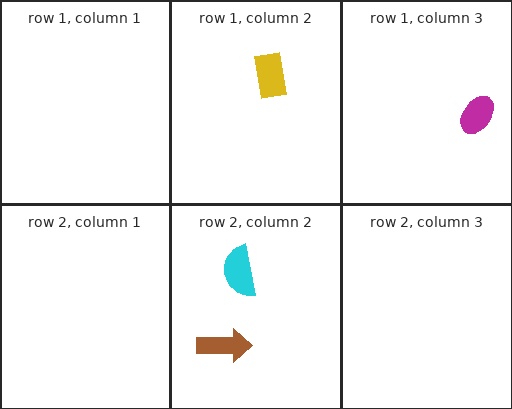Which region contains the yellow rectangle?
The row 1, column 2 region.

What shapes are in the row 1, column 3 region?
The magenta ellipse.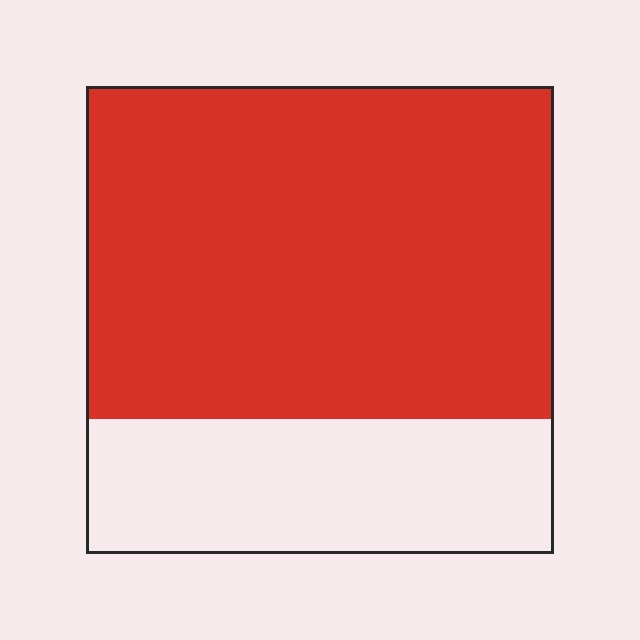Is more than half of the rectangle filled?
Yes.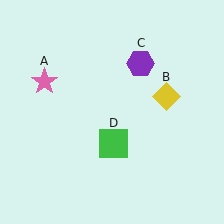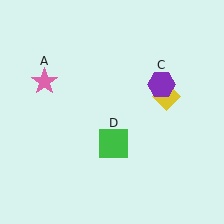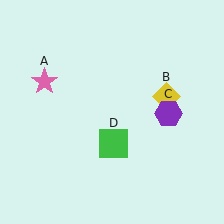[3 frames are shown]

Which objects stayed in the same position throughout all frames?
Pink star (object A) and yellow diamond (object B) and green square (object D) remained stationary.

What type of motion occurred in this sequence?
The purple hexagon (object C) rotated clockwise around the center of the scene.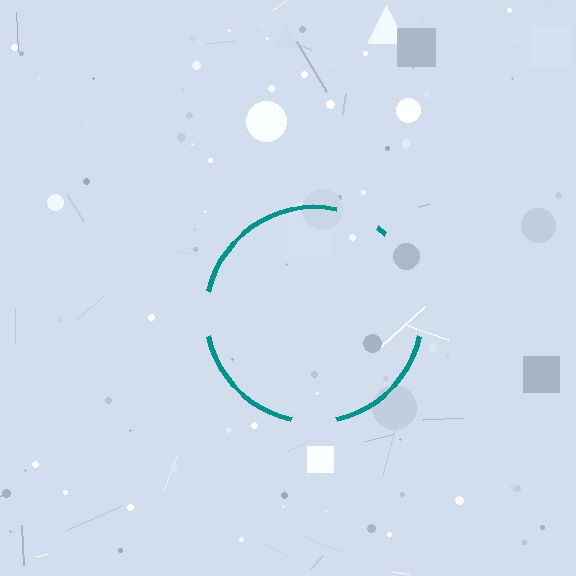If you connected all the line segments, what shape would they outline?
They would outline a circle.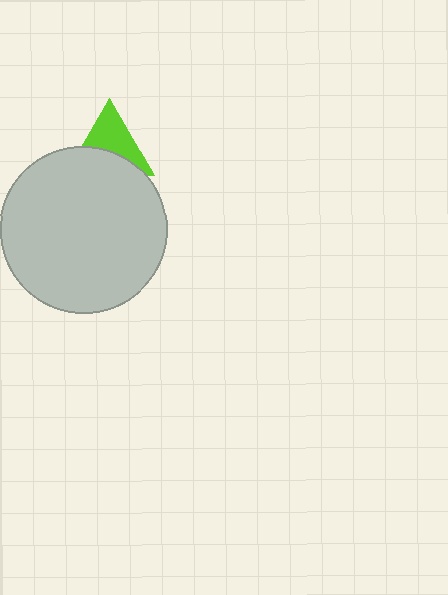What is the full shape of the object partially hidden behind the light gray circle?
The partially hidden object is a lime triangle.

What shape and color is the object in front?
The object in front is a light gray circle.